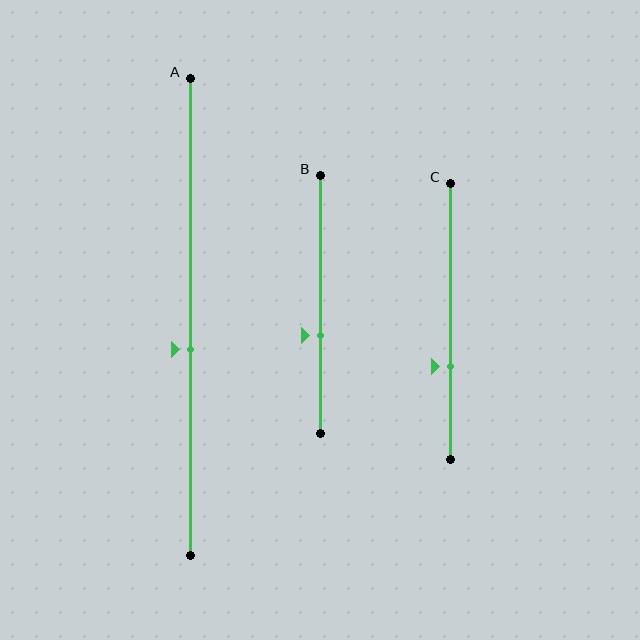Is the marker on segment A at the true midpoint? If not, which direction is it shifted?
No, the marker on segment A is shifted downward by about 7% of the segment length.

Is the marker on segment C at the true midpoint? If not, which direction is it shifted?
No, the marker on segment C is shifted downward by about 16% of the segment length.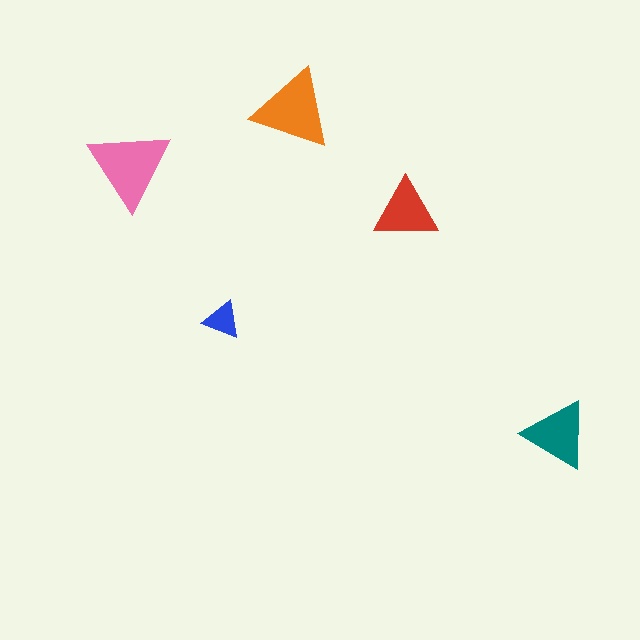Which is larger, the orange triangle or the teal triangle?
The orange one.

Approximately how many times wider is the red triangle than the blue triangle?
About 1.5 times wider.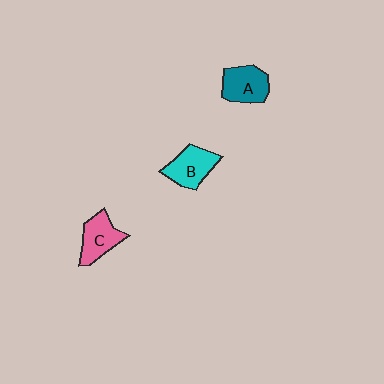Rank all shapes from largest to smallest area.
From largest to smallest: B (cyan), A (teal), C (pink).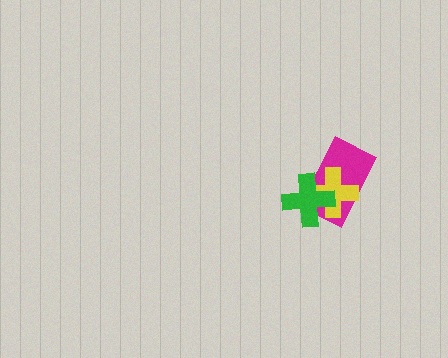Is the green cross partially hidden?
No, no other shape covers it.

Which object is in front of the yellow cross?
The green cross is in front of the yellow cross.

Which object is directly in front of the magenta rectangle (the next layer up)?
The yellow cross is directly in front of the magenta rectangle.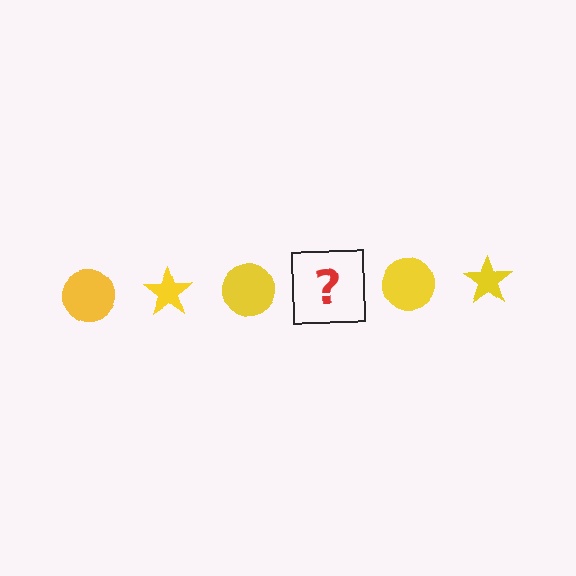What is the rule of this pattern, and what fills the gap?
The rule is that the pattern cycles through circle, star shapes in yellow. The gap should be filled with a yellow star.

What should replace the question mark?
The question mark should be replaced with a yellow star.